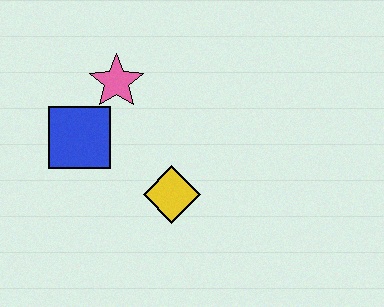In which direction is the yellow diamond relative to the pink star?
The yellow diamond is below the pink star.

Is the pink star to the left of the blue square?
No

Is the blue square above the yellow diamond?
Yes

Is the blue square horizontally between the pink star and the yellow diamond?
No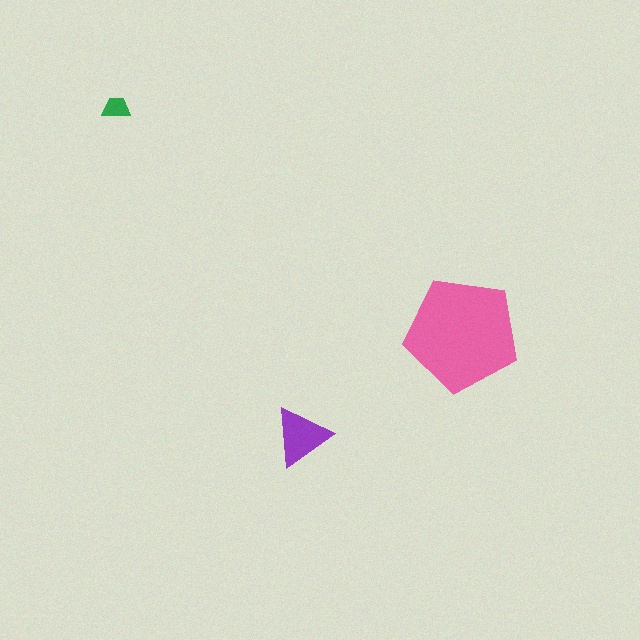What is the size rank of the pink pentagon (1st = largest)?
1st.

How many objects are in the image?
There are 3 objects in the image.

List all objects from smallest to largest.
The green trapezoid, the purple triangle, the pink pentagon.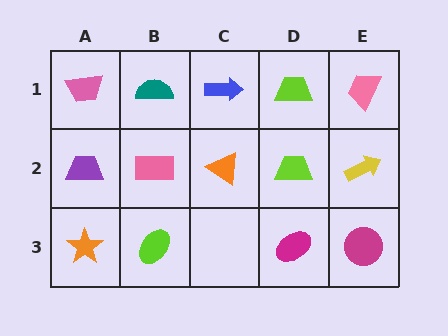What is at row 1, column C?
A blue arrow.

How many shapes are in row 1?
5 shapes.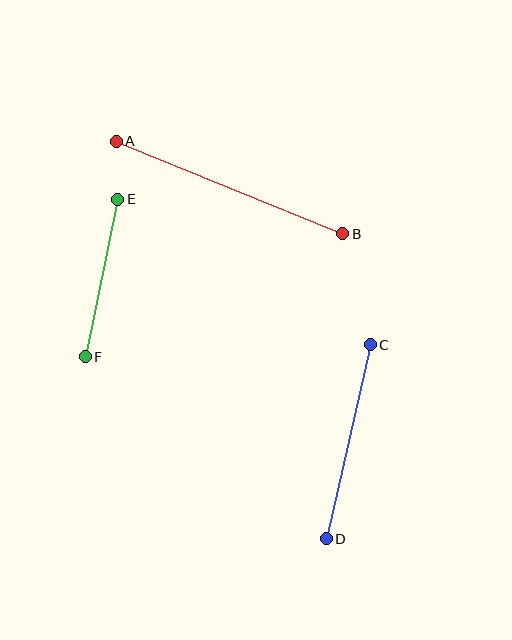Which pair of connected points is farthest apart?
Points A and B are farthest apart.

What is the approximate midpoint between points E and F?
The midpoint is at approximately (101, 278) pixels.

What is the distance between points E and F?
The distance is approximately 161 pixels.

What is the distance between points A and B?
The distance is approximately 245 pixels.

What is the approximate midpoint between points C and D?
The midpoint is at approximately (348, 442) pixels.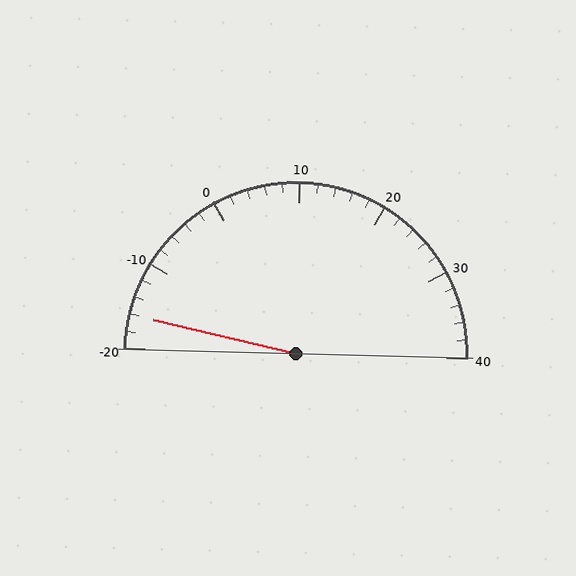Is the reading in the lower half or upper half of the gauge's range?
The reading is in the lower half of the range (-20 to 40).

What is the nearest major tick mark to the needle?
The nearest major tick mark is -20.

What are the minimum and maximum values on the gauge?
The gauge ranges from -20 to 40.